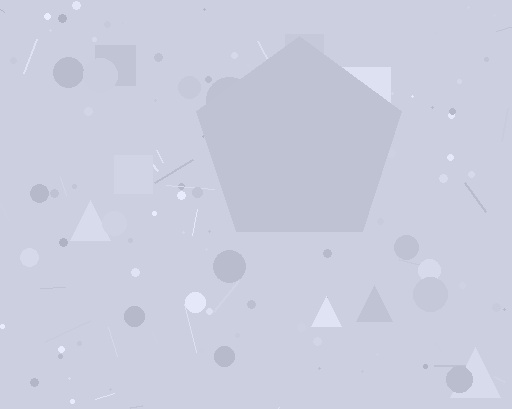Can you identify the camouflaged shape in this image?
The camouflaged shape is a pentagon.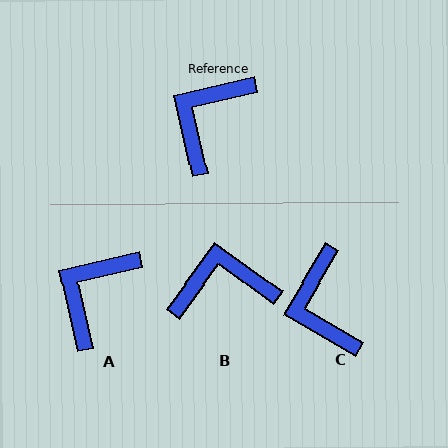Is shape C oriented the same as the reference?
No, it is off by about 47 degrees.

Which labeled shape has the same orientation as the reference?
A.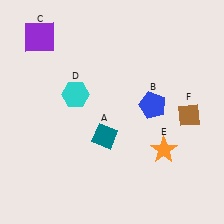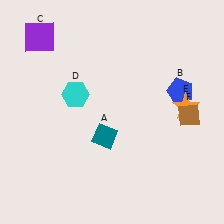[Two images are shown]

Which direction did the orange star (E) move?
The orange star (E) moved up.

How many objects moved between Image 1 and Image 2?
2 objects moved between the two images.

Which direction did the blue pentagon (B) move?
The blue pentagon (B) moved right.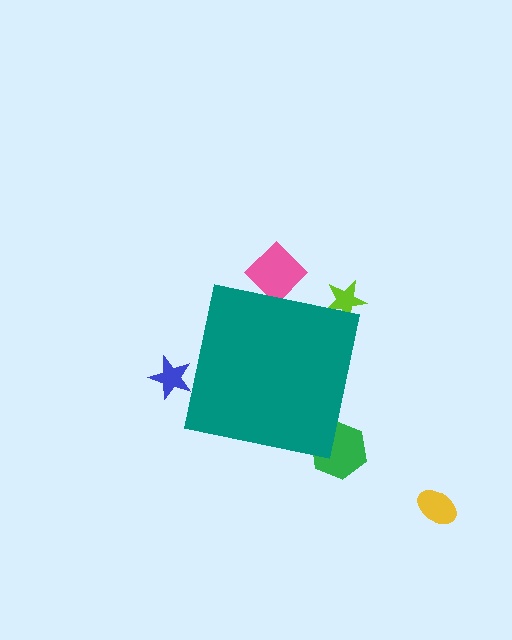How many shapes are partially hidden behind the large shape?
4 shapes are partially hidden.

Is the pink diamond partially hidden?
Yes, the pink diamond is partially hidden behind the teal square.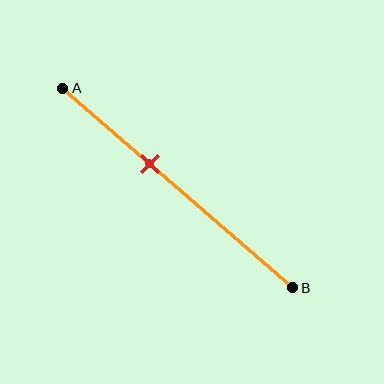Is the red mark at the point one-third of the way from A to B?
No, the mark is at about 40% from A, not at the 33% one-third point.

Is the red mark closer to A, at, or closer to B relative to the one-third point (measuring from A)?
The red mark is closer to point B than the one-third point of segment AB.